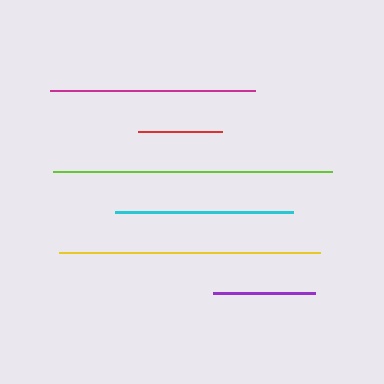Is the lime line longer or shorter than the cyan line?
The lime line is longer than the cyan line.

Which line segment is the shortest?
The red line is the shortest at approximately 84 pixels.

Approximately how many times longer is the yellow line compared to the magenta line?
The yellow line is approximately 1.3 times the length of the magenta line.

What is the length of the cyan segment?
The cyan segment is approximately 178 pixels long.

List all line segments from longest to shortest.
From longest to shortest: lime, yellow, magenta, cyan, purple, red.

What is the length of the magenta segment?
The magenta segment is approximately 205 pixels long.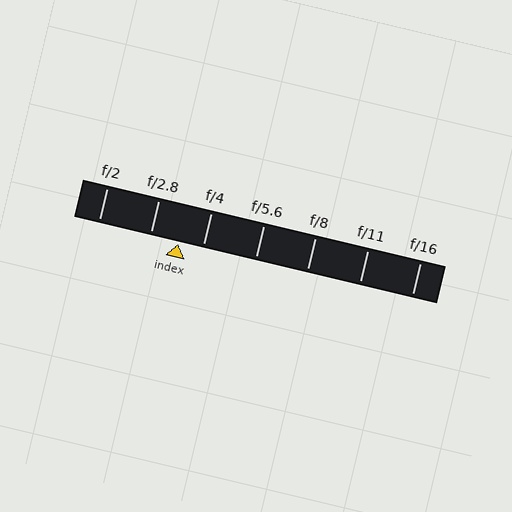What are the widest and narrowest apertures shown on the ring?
The widest aperture shown is f/2 and the narrowest is f/16.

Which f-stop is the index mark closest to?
The index mark is closest to f/4.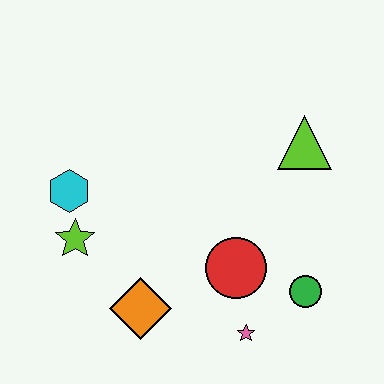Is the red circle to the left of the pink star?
Yes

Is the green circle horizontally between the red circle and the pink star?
No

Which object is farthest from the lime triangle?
The lime star is farthest from the lime triangle.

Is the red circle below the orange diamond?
No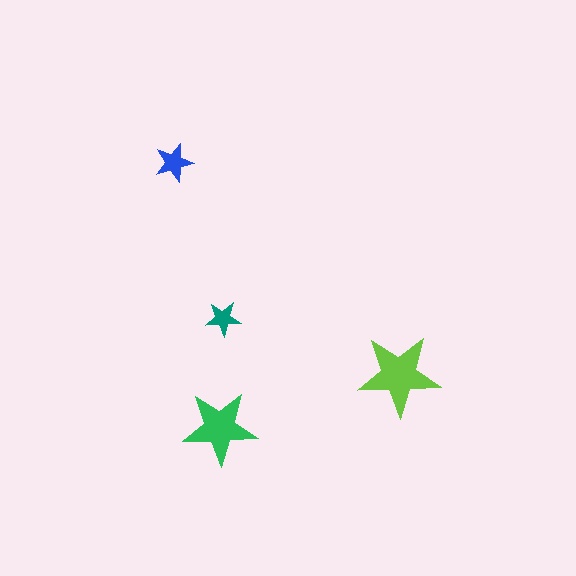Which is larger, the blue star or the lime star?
The lime one.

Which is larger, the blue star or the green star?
The green one.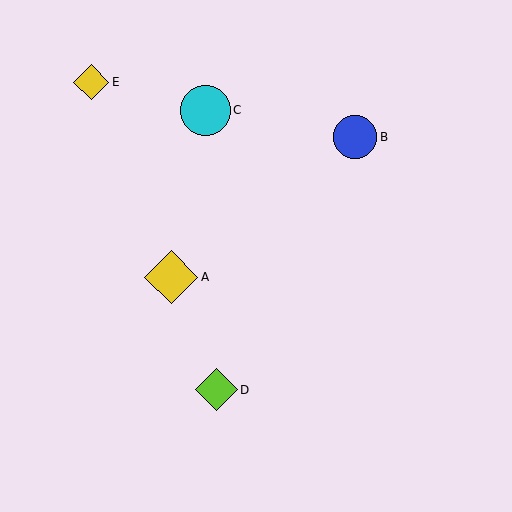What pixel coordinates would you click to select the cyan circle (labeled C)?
Click at (206, 110) to select the cyan circle C.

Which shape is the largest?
The yellow diamond (labeled A) is the largest.